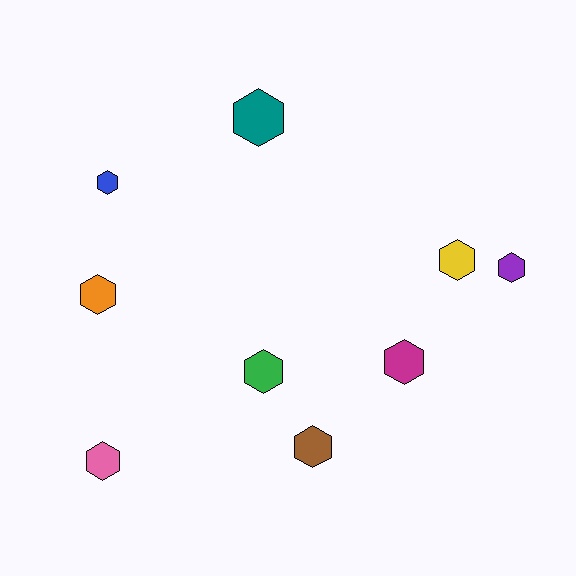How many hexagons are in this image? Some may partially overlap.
There are 9 hexagons.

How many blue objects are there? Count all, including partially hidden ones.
There is 1 blue object.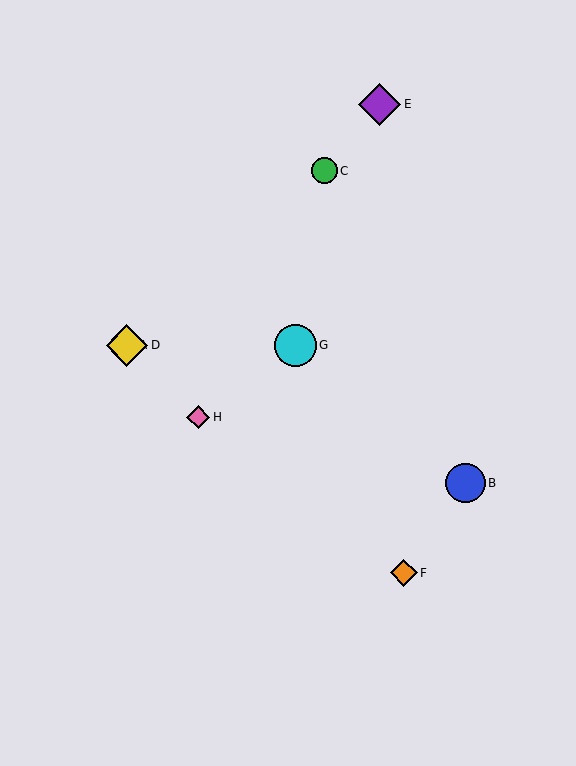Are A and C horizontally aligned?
No, A is at y≈345 and C is at y≈171.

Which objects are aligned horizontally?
Objects A, D, G are aligned horizontally.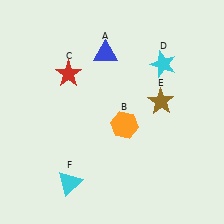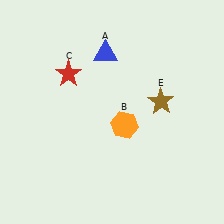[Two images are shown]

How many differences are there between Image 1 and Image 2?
There are 2 differences between the two images.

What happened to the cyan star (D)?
The cyan star (D) was removed in Image 2. It was in the top-right area of Image 1.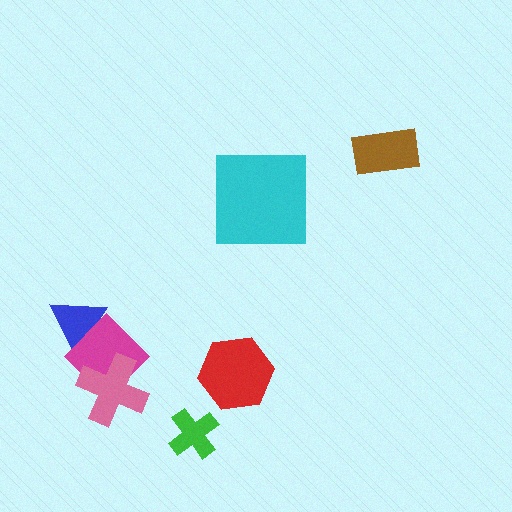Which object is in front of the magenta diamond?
The pink cross is in front of the magenta diamond.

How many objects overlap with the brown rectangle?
0 objects overlap with the brown rectangle.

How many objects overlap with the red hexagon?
0 objects overlap with the red hexagon.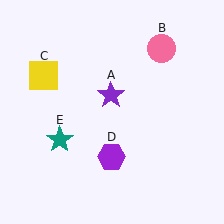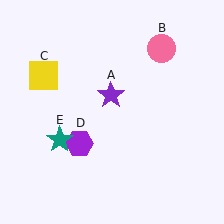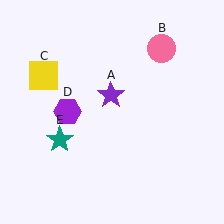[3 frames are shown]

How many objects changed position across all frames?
1 object changed position: purple hexagon (object D).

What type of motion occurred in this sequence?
The purple hexagon (object D) rotated clockwise around the center of the scene.